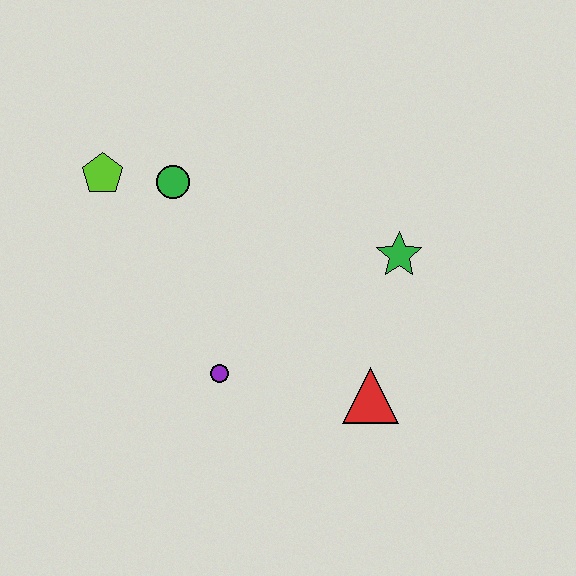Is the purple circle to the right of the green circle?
Yes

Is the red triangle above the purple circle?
No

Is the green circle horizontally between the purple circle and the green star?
No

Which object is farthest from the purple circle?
The lime pentagon is farthest from the purple circle.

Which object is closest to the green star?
The red triangle is closest to the green star.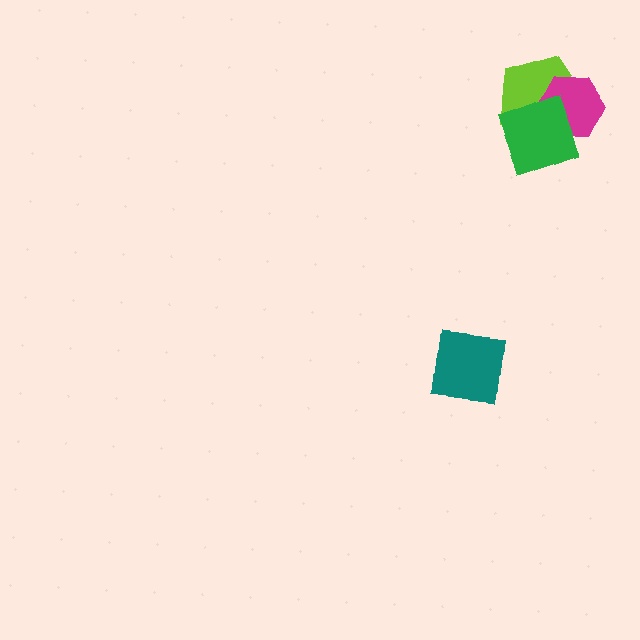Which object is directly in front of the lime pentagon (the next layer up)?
The magenta hexagon is directly in front of the lime pentagon.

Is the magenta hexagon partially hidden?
Yes, it is partially covered by another shape.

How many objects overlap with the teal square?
0 objects overlap with the teal square.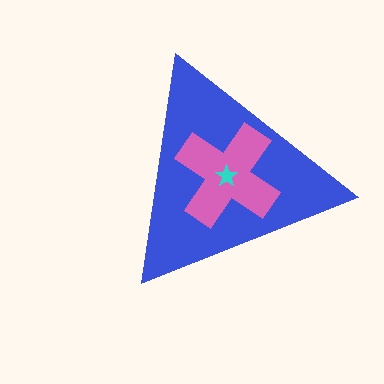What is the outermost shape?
The blue triangle.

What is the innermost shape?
The cyan star.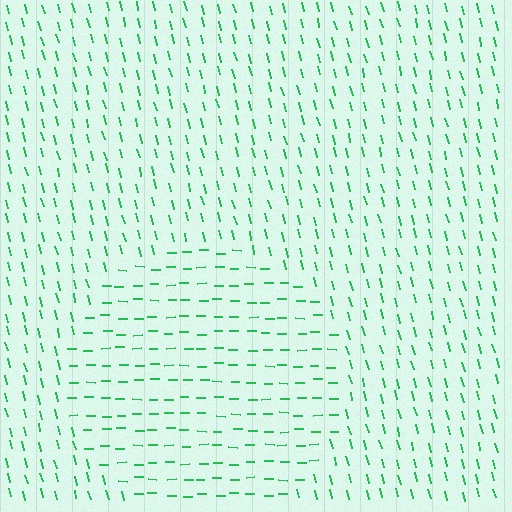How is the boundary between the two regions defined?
The boundary is defined purely by a change in line orientation (approximately 76 degrees difference). All lines are the same color and thickness.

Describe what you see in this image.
The image is filled with small green line segments. A circle region in the image has lines oriented differently from the surrounding lines, creating a visible texture boundary.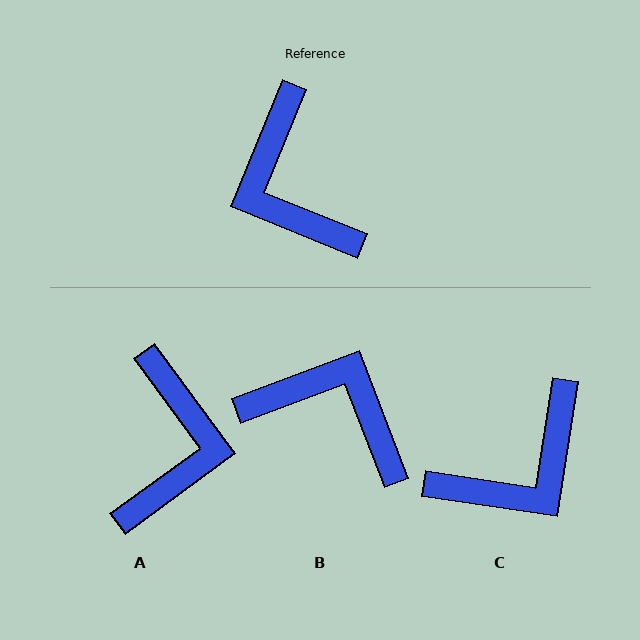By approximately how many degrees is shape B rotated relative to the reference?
Approximately 137 degrees clockwise.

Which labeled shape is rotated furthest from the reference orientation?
A, about 148 degrees away.